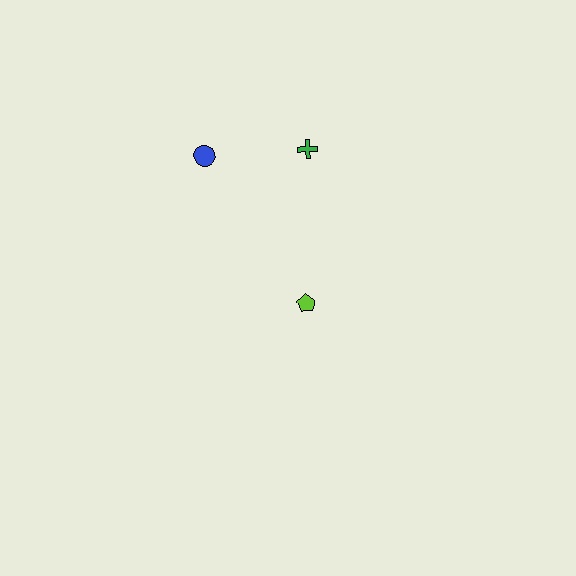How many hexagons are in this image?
There are no hexagons.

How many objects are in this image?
There are 3 objects.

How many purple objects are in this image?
There are no purple objects.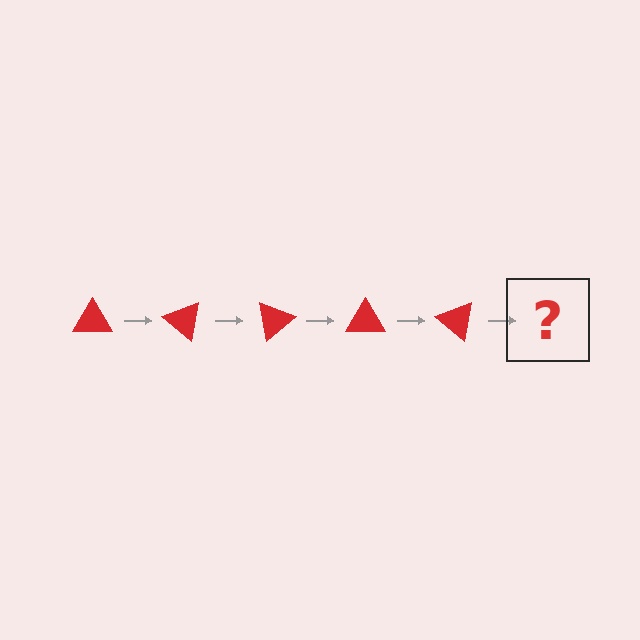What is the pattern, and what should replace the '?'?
The pattern is that the triangle rotates 40 degrees each step. The '?' should be a red triangle rotated 200 degrees.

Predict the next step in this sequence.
The next step is a red triangle rotated 200 degrees.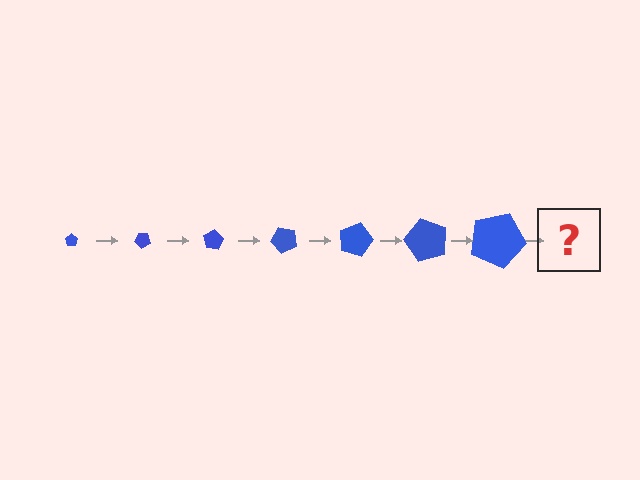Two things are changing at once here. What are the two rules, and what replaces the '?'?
The two rules are that the pentagon grows larger each step and it rotates 40 degrees each step. The '?' should be a pentagon, larger than the previous one and rotated 280 degrees from the start.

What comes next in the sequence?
The next element should be a pentagon, larger than the previous one and rotated 280 degrees from the start.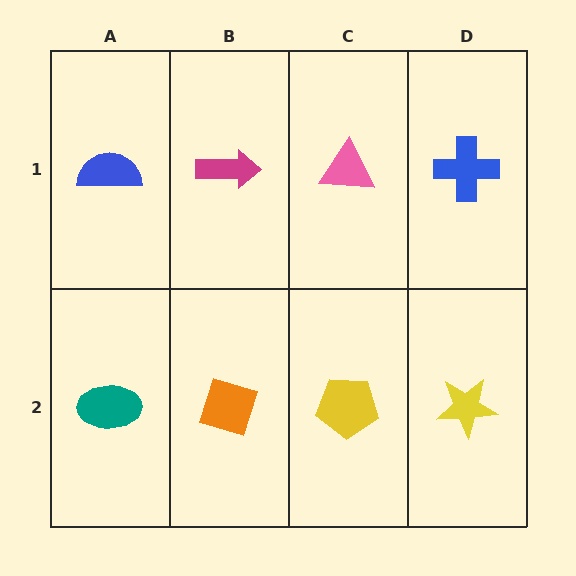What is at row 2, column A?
A teal ellipse.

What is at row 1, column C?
A pink triangle.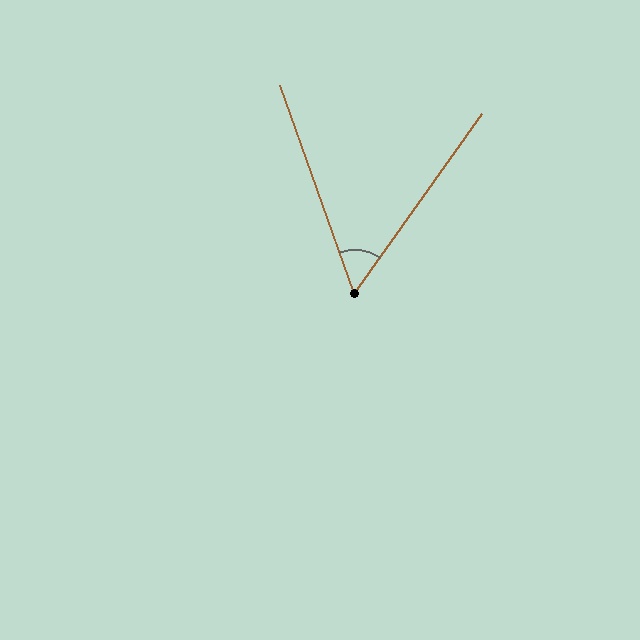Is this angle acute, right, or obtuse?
It is acute.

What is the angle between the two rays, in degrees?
Approximately 55 degrees.